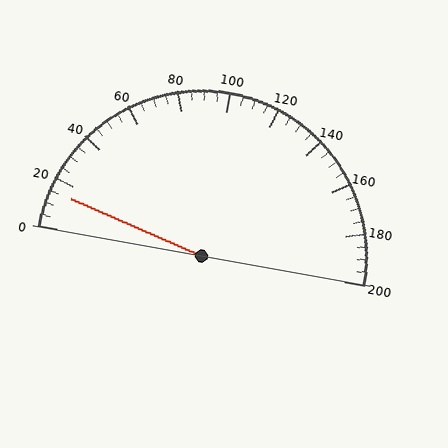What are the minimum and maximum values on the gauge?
The gauge ranges from 0 to 200.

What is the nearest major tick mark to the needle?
The nearest major tick mark is 20.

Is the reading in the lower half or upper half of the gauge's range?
The reading is in the lower half of the range (0 to 200).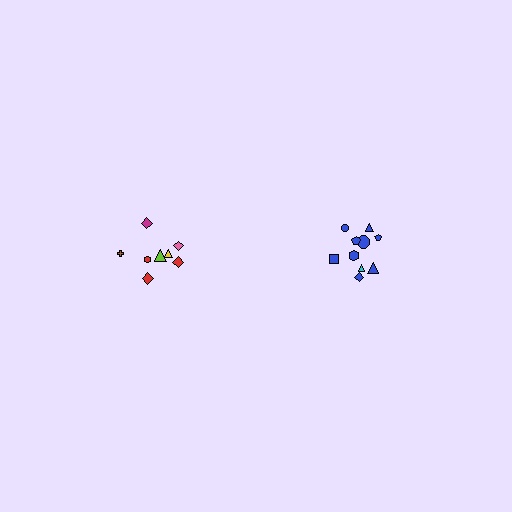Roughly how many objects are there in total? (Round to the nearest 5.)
Roughly 20 objects in total.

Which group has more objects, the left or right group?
The right group.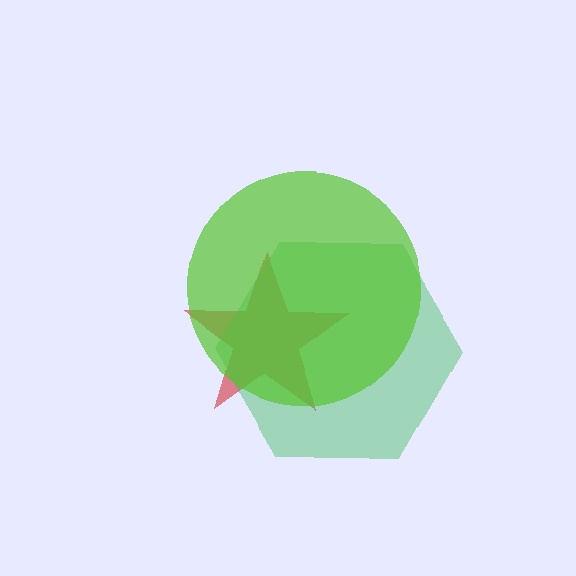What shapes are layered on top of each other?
The layered shapes are: a red star, a green hexagon, a lime circle.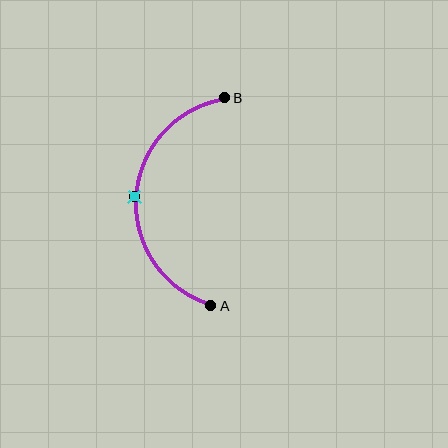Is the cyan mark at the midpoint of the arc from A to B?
Yes. The cyan mark lies on the arc at equal arc-length from both A and B — it is the arc midpoint.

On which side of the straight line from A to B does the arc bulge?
The arc bulges to the left of the straight line connecting A and B.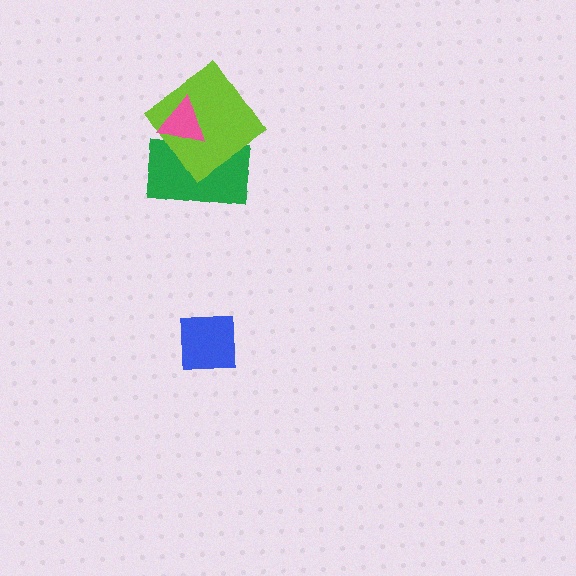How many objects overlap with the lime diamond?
2 objects overlap with the lime diamond.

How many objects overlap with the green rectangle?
2 objects overlap with the green rectangle.